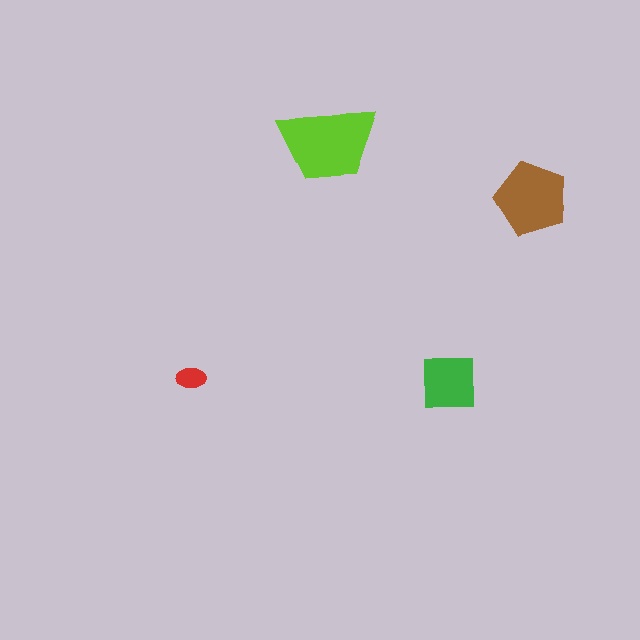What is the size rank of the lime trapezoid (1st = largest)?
1st.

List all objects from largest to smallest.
The lime trapezoid, the brown pentagon, the green square, the red ellipse.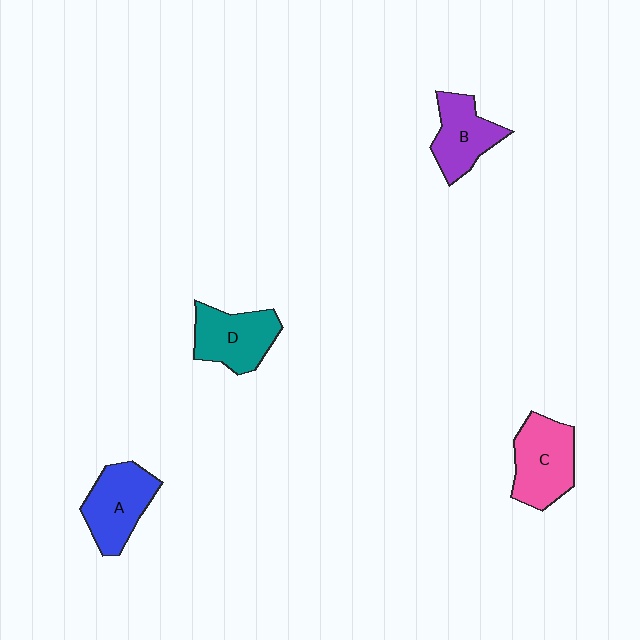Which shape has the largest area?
Shape C (pink).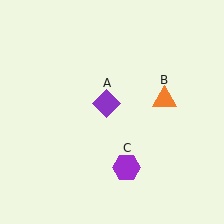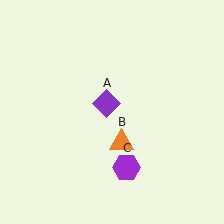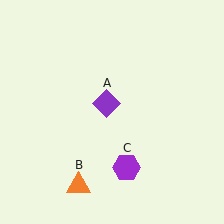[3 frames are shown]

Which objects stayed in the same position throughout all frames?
Purple diamond (object A) and purple hexagon (object C) remained stationary.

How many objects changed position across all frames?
1 object changed position: orange triangle (object B).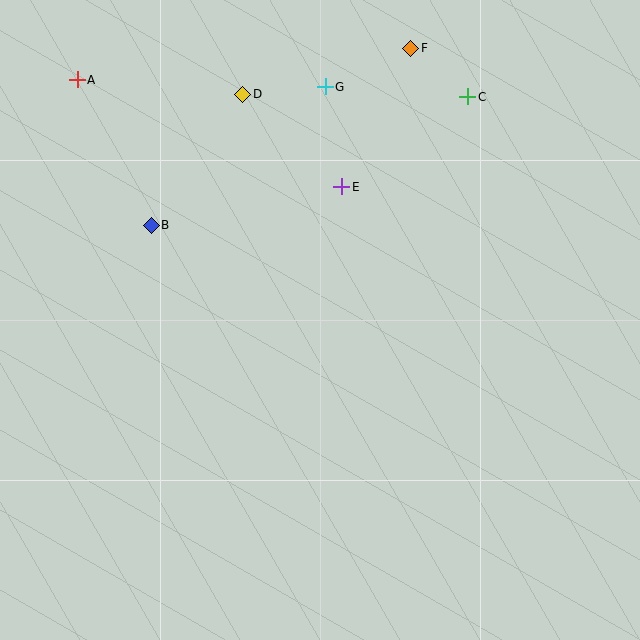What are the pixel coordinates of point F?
Point F is at (411, 48).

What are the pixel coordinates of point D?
Point D is at (243, 94).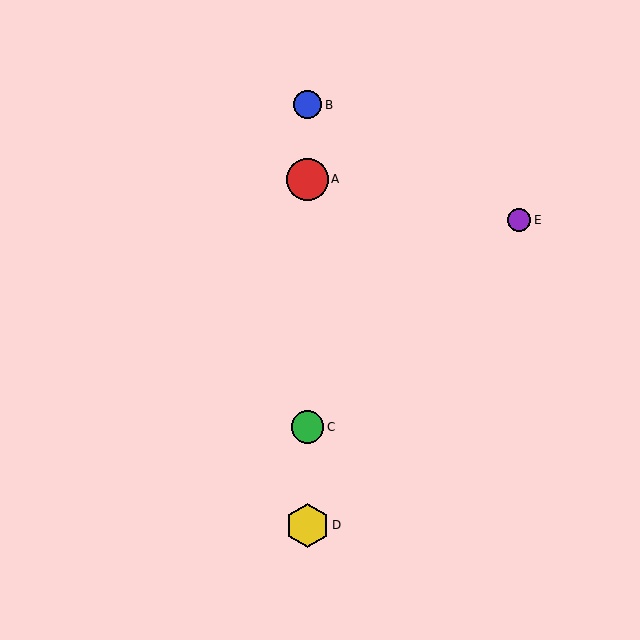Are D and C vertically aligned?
Yes, both are at x≈308.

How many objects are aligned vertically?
4 objects (A, B, C, D) are aligned vertically.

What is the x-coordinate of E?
Object E is at x≈519.